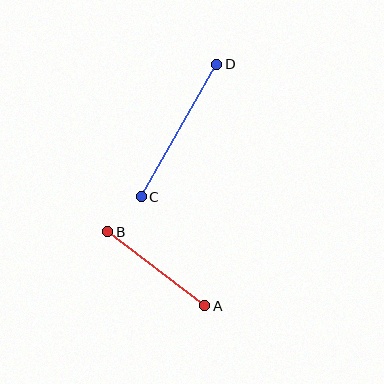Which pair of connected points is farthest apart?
Points C and D are farthest apart.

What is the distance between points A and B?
The distance is approximately 121 pixels.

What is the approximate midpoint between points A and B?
The midpoint is at approximately (156, 269) pixels.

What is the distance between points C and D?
The distance is approximately 152 pixels.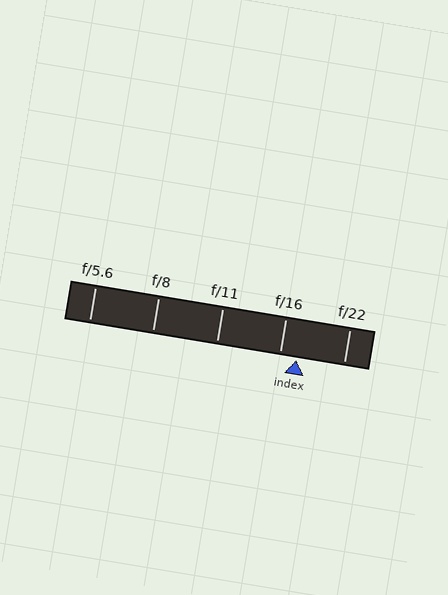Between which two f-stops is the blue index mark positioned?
The index mark is between f/16 and f/22.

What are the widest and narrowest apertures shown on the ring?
The widest aperture shown is f/5.6 and the narrowest is f/22.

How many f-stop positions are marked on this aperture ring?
There are 5 f-stop positions marked.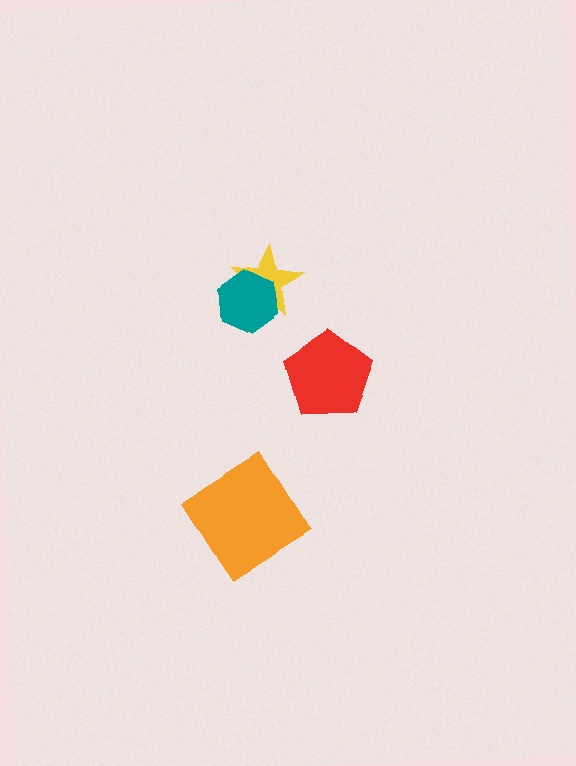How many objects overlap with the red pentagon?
0 objects overlap with the red pentagon.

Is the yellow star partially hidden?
Yes, it is partially covered by another shape.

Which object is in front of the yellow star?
The teal hexagon is in front of the yellow star.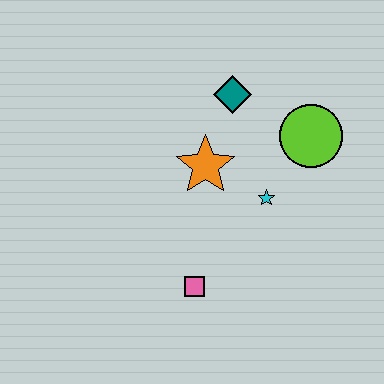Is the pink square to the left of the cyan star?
Yes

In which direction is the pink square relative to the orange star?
The pink square is below the orange star.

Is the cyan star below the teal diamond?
Yes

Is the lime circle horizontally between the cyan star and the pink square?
No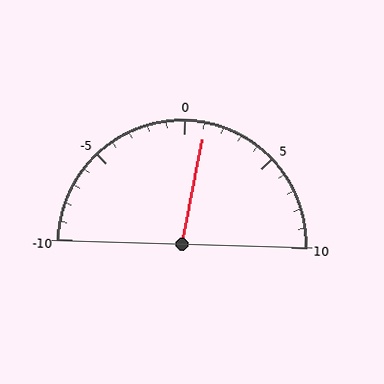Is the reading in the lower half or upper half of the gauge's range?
The reading is in the upper half of the range (-10 to 10).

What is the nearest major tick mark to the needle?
The nearest major tick mark is 0.